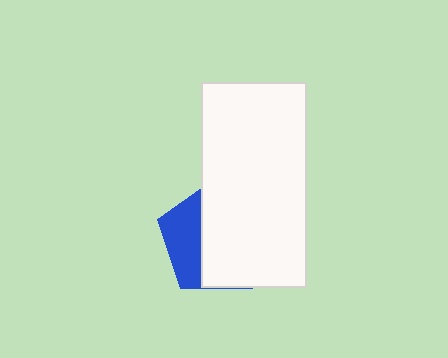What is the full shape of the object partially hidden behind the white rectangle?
The partially hidden object is a blue pentagon.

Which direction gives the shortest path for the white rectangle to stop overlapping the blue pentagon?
Moving right gives the shortest separation.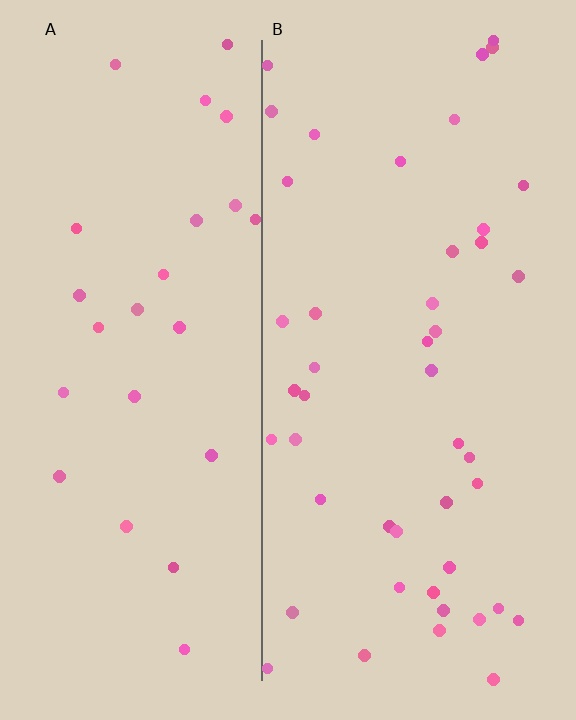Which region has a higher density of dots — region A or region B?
B (the right).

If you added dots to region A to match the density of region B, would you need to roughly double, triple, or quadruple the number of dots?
Approximately double.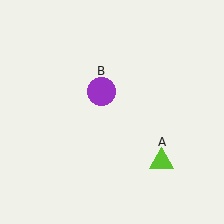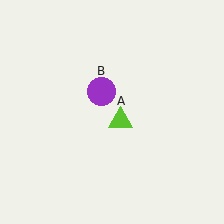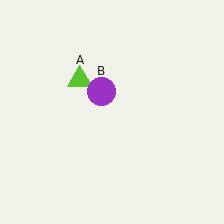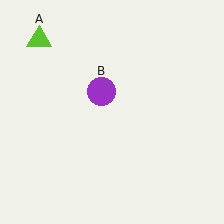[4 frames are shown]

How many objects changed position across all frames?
1 object changed position: lime triangle (object A).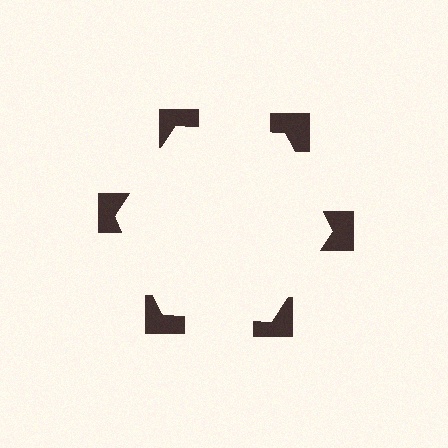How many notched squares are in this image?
There are 6 — one at each vertex of the illusory hexagon.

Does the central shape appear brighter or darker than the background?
It typically appears slightly brighter than the background, even though no actual brightness change is drawn.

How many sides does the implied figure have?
6 sides.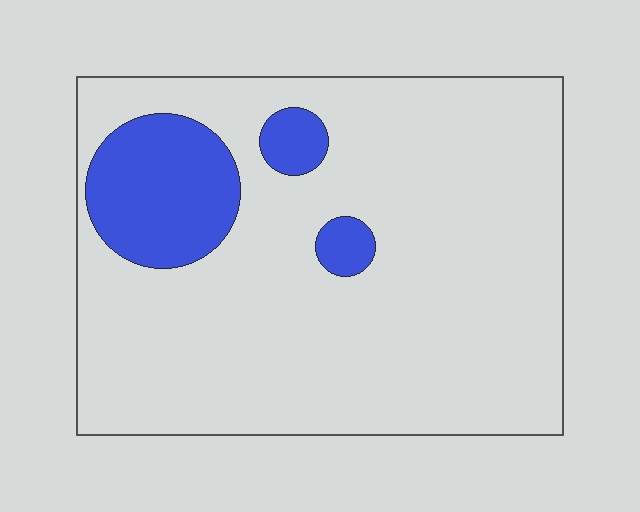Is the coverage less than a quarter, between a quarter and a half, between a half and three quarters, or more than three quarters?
Less than a quarter.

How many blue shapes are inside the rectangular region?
3.